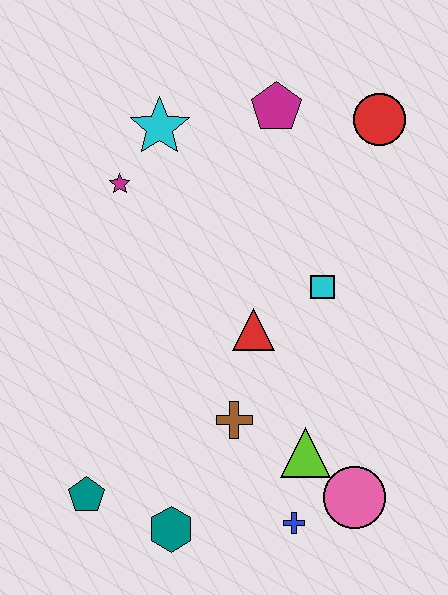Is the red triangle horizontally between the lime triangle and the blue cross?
No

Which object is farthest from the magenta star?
The pink circle is farthest from the magenta star.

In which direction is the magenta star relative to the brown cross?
The magenta star is above the brown cross.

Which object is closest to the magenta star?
The cyan star is closest to the magenta star.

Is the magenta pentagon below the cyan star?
No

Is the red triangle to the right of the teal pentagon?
Yes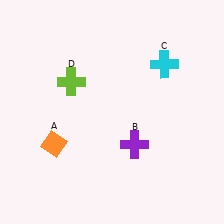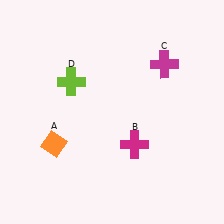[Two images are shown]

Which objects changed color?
B changed from purple to magenta. C changed from cyan to magenta.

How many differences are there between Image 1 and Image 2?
There are 2 differences between the two images.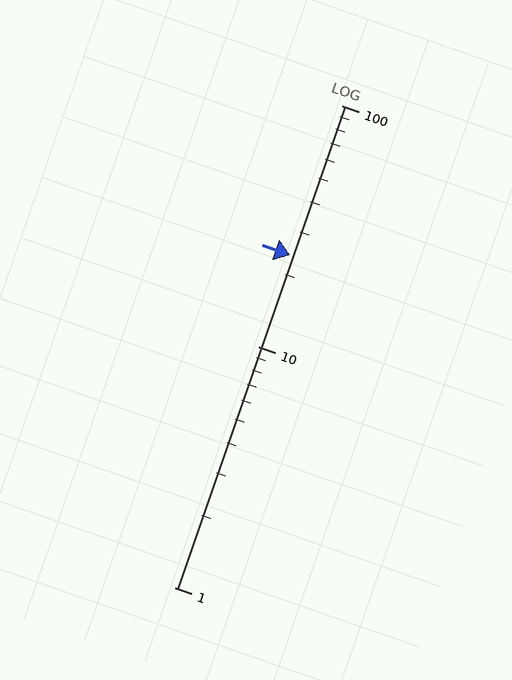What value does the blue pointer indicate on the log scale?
The pointer indicates approximately 24.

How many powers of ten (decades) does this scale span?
The scale spans 2 decades, from 1 to 100.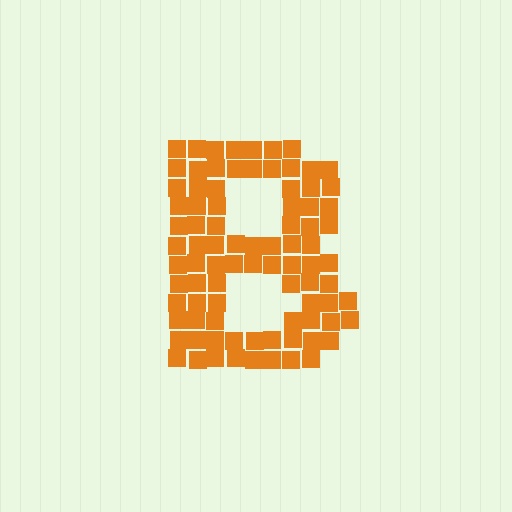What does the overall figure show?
The overall figure shows the letter B.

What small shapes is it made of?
It is made of small squares.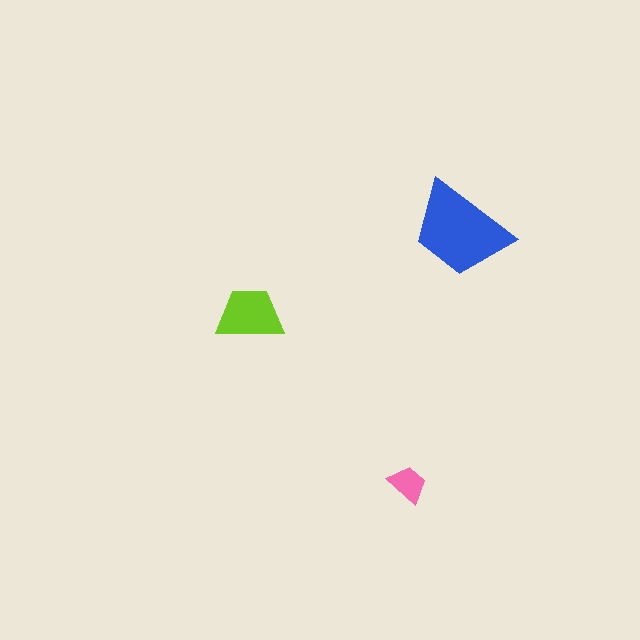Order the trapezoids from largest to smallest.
the blue one, the lime one, the pink one.